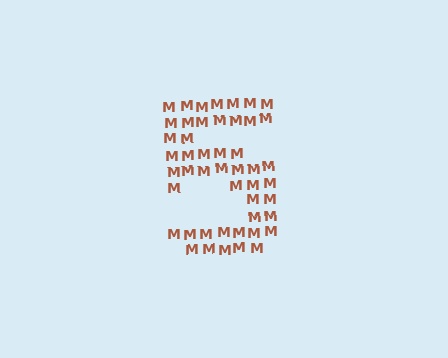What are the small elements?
The small elements are letter M's.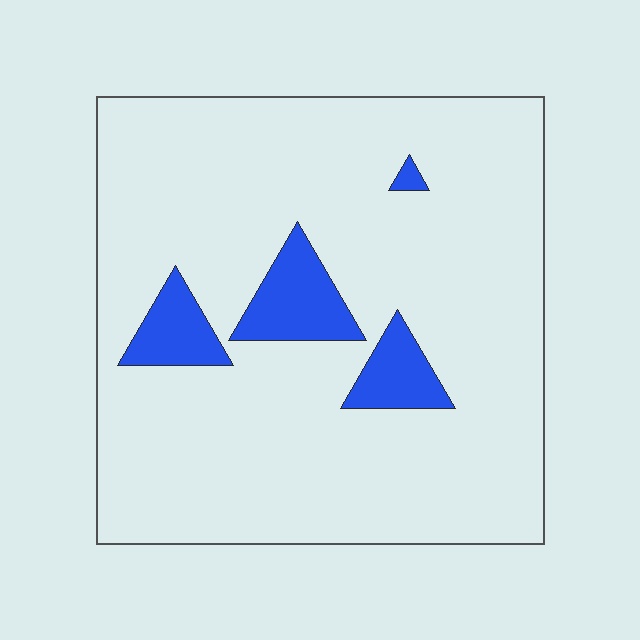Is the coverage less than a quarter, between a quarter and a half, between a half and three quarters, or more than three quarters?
Less than a quarter.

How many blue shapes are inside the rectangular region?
4.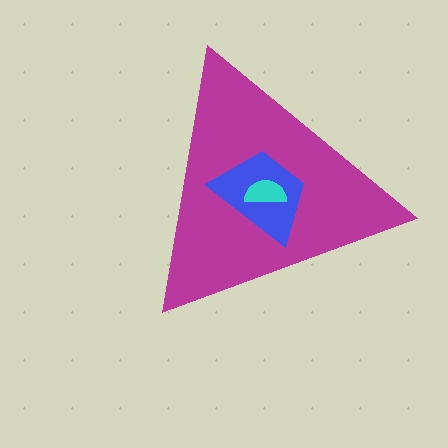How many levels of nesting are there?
3.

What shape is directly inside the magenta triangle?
The blue trapezoid.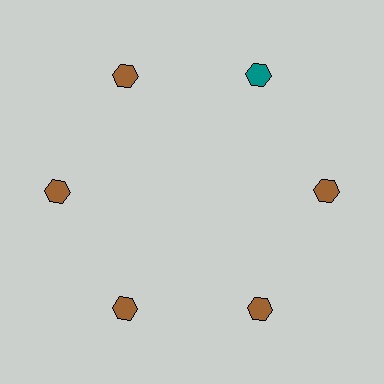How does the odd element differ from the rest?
It has a different color: teal instead of brown.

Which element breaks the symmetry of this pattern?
The teal hexagon at roughly the 1 o'clock position breaks the symmetry. All other shapes are brown hexagons.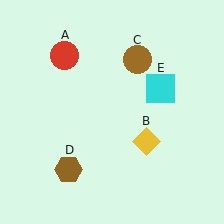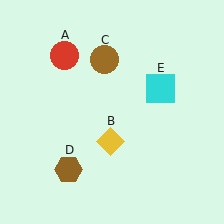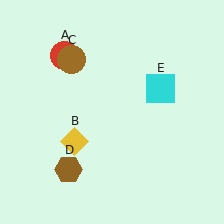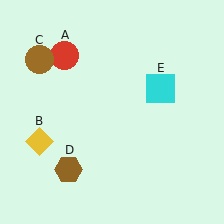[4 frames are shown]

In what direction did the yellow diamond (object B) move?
The yellow diamond (object B) moved left.